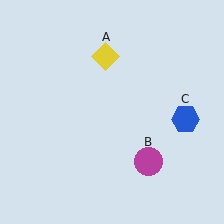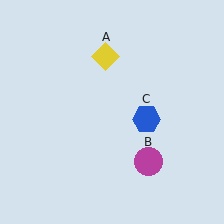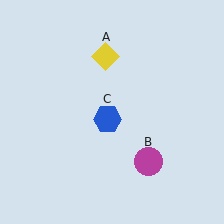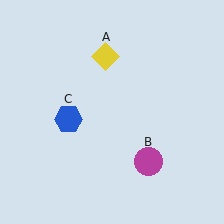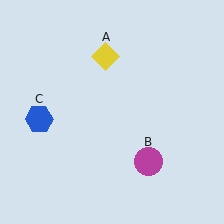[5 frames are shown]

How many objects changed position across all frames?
1 object changed position: blue hexagon (object C).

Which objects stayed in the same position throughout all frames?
Yellow diamond (object A) and magenta circle (object B) remained stationary.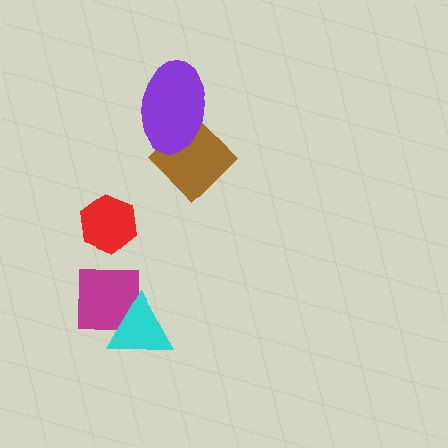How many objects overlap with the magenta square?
1 object overlaps with the magenta square.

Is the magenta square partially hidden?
Yes, it is partially covered by another shape.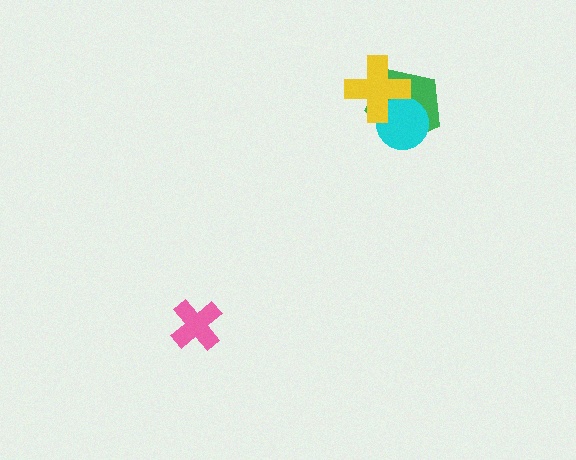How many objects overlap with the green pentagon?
2 objects overlap with the green pentagon.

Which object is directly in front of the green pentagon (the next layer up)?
The cyan circle is directly in front of the green pentagon.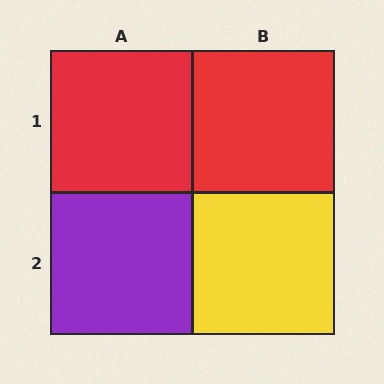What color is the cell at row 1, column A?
Red.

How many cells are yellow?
1 cell is yellow.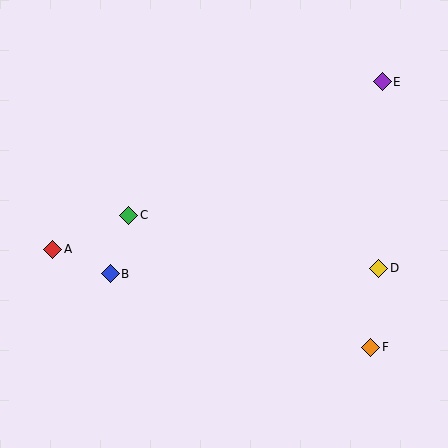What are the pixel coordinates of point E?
Point E is at (382, 82).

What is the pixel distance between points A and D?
The distance between A and D is 326 pixels.